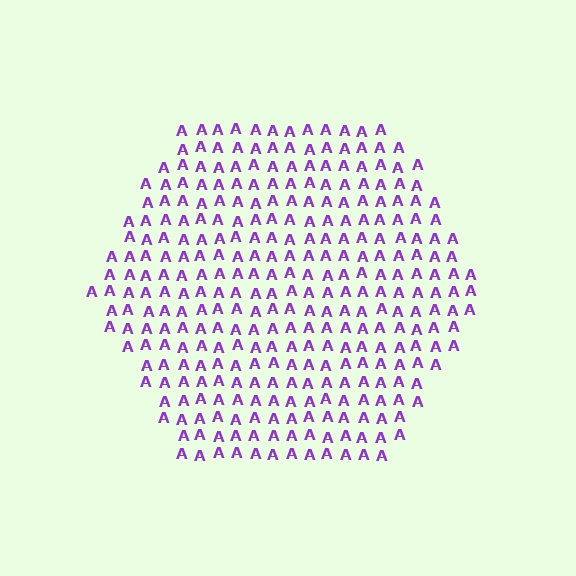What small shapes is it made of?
It is made of small letter A's.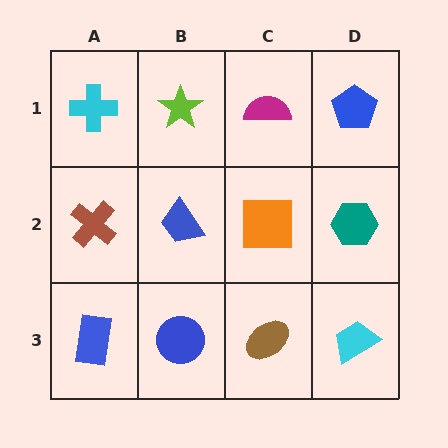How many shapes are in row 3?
4 shapes.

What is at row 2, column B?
A blue trapezoid.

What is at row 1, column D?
A blue pentagon.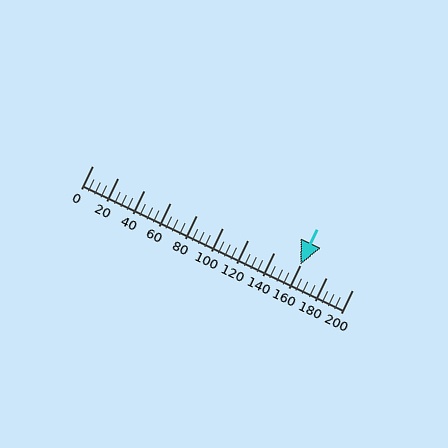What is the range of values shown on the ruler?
The ruler shows values from 0 to 200.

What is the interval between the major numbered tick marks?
The major tick marks are spaced 20 units apart.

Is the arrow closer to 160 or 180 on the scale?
The arrow is closer to 160.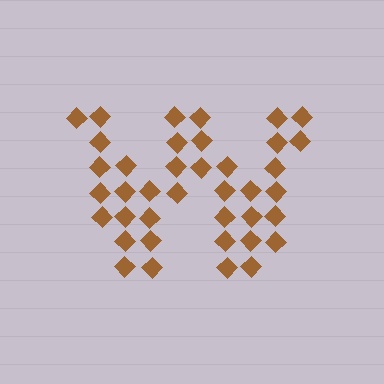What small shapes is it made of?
It is made of small diamonds.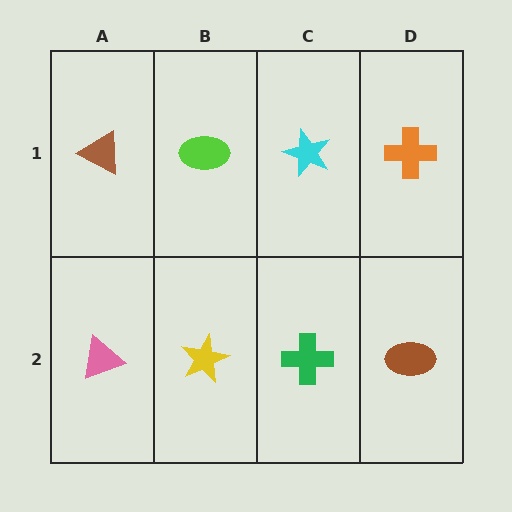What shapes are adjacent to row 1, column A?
A pink triangle (row 2, column A), a lime ellipse (row 1, column B).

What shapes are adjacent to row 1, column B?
A yellow star (row 2, column B), a brown triangle (row 1, column A), a cyan star (row 1, column C).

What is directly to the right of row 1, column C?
An orange cross.